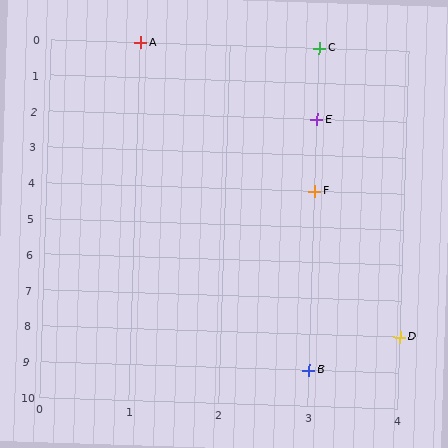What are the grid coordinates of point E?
Point E is at grid coordinates (3, 2).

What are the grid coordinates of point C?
Point C is at grid coordinates (3, 0).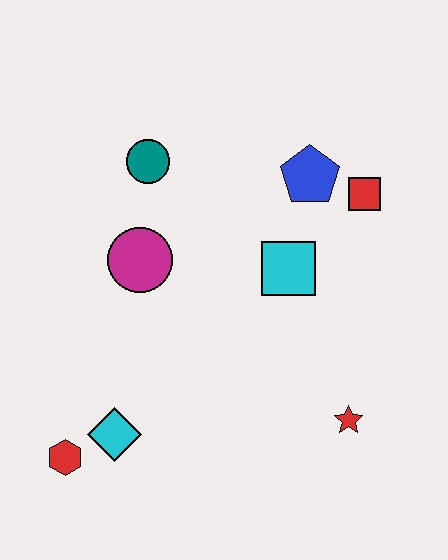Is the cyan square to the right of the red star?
No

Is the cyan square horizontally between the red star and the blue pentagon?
No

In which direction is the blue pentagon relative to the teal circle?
The blue pentagon is to the right of the teal circle.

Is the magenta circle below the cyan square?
No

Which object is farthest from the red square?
The red hexagon is farthest from the red square.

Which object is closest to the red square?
The blue pentagon is closest to the red square.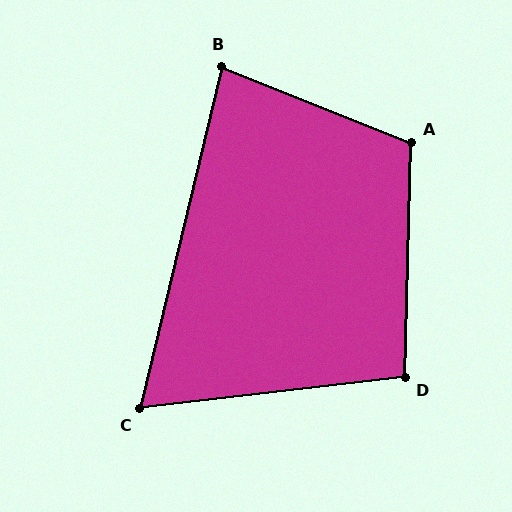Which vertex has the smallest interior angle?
C, at approximately 70 degrees.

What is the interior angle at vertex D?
Approximately 98 degrees (obtuse).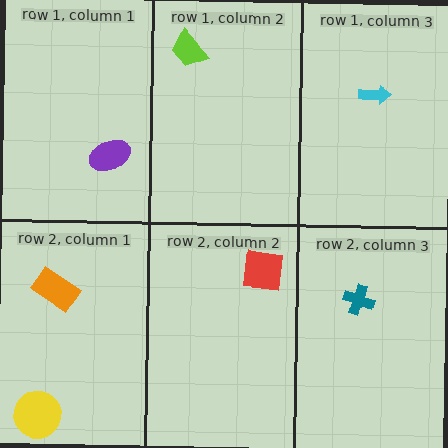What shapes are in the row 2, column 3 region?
The teal cross.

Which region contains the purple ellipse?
The row 1, column 1 region.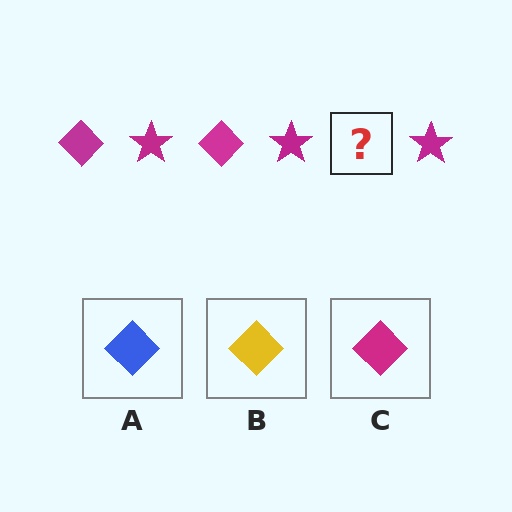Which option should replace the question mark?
Option C.